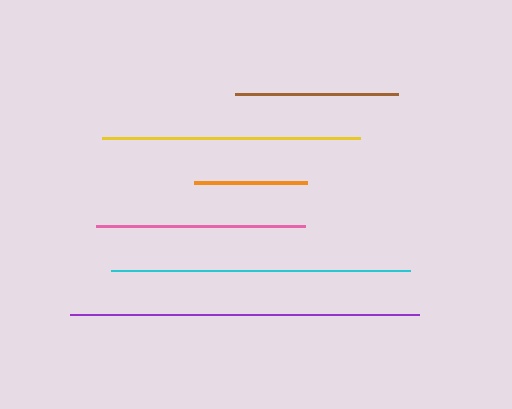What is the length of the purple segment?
The purple segment is approximately 349 pixels long.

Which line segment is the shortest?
The orange line is the shortest at approximately 113 pixels.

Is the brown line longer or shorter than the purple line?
The purple line is longer than the brown line.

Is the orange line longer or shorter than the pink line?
The pink line is longer than the orange line.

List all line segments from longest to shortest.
From longest to shortest: purple, cyan, yellow, pink, brown, orange.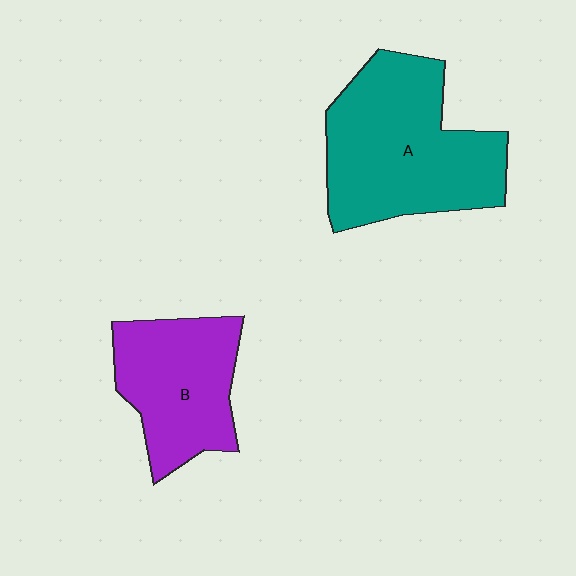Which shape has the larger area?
Shape A (teal).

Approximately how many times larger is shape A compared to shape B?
Approximately 1.5 times.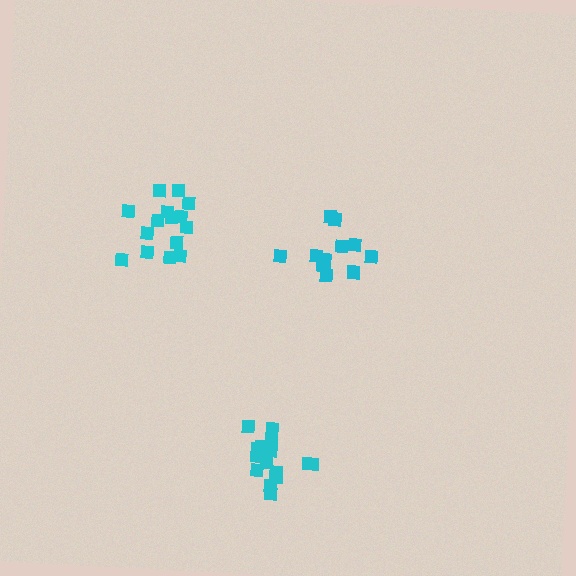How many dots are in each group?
Group 1: 15 dots, Group 2: 16 dots, Group 3: 13 dots (44 total).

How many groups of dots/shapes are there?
There are 3 groups.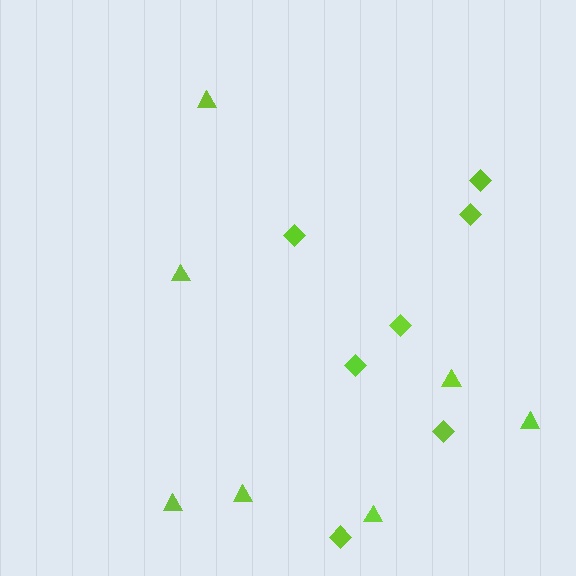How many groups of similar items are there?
There are 2 groups: one group of diamonds (7) and one group of triangles (7).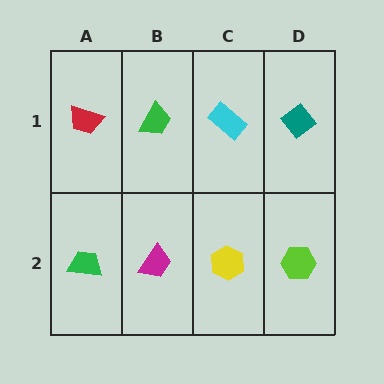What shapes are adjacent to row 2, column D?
A teal diamond (row 1, column D), a yellow hexagon (row 2, column C).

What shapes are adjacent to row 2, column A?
A red trapezoid (row 1, column A), a magenta trapezoid (row 2, column B).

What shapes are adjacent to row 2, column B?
A green trapezoid (row 1, column B), a green trapezoid (row 2, column A), a yellow hexagon (row 2, column C).